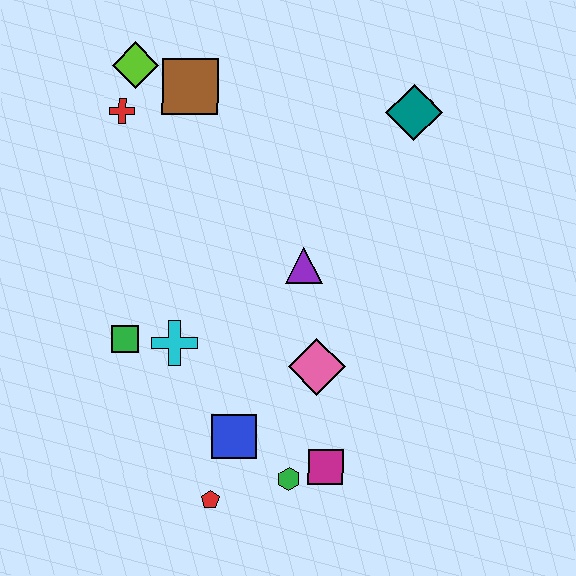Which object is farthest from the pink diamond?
The lime diamond is farthest from the pink diamond.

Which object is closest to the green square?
The cyan cross is closest to the green square.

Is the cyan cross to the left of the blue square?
Yes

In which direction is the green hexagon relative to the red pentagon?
The green hexagon is to the right of the red pentagon.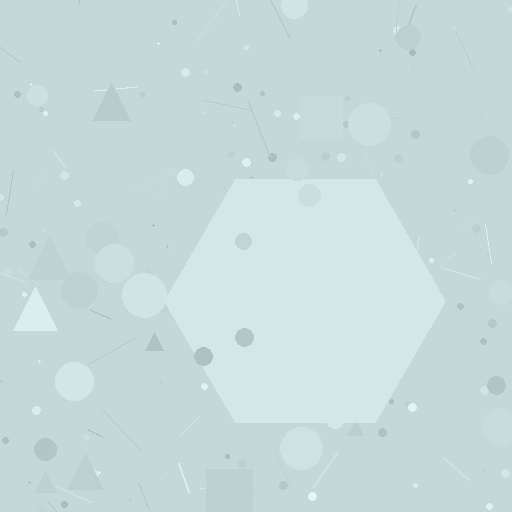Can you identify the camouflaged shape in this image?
The camouflaged shape is a hexagon.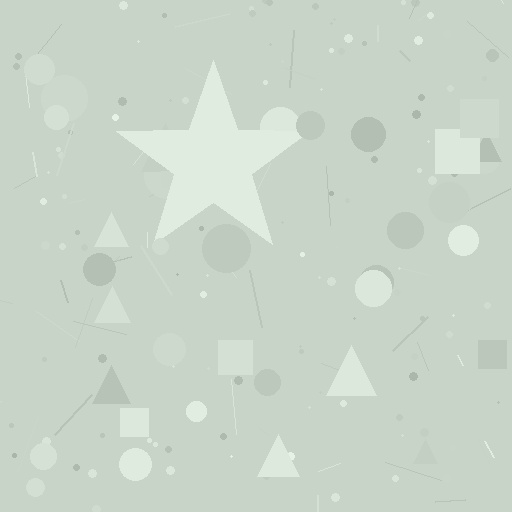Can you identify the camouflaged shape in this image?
The camouflaged shape is a star.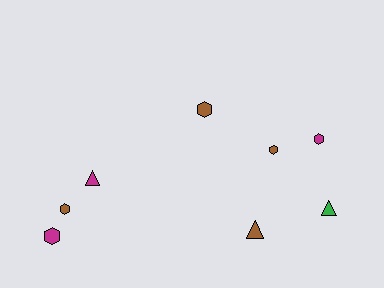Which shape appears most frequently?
Hexagon, with 5 objects.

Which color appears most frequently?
Brown, with 4 objects.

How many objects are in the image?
There are 8 objects.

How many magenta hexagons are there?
There are 2 magenta hexagons.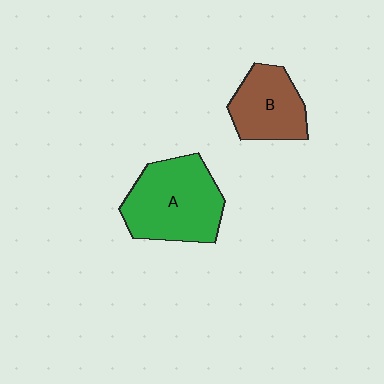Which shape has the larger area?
Shape A (green).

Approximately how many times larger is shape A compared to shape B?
Approximately 1.5 times.